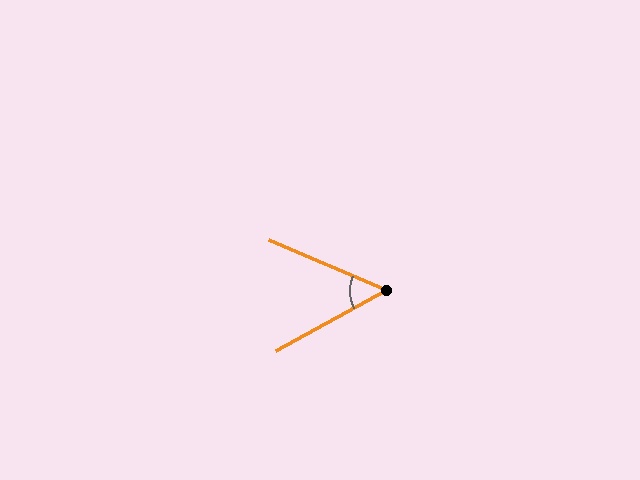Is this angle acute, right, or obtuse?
It is acute.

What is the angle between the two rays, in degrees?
Approximately 52 degrees.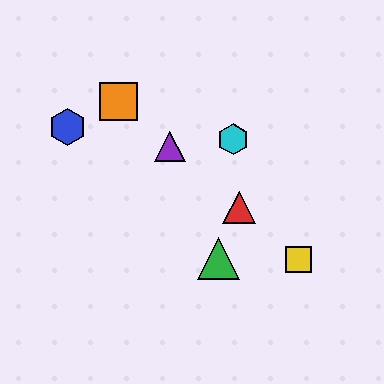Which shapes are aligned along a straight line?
The red triangle, the yellow square, the purple triangle, the orange square are aligned along a straight line.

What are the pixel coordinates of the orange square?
The orange square is at (119, 102).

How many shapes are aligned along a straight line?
4 shapes (the red triangle, the yellow square, the purple triangle, the orange square) are aligned along a straight line.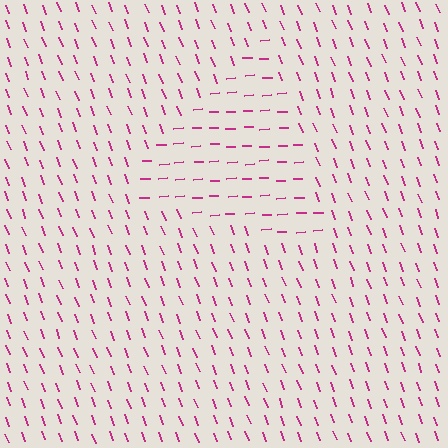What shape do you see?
I see a triangle.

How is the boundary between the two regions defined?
The boundary is defined purely by a change in line orientation (approximately 72 degrees difference). All lines are the same color and thickness.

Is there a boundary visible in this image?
Yes, there is a texture boundary formed by a change in line orientation.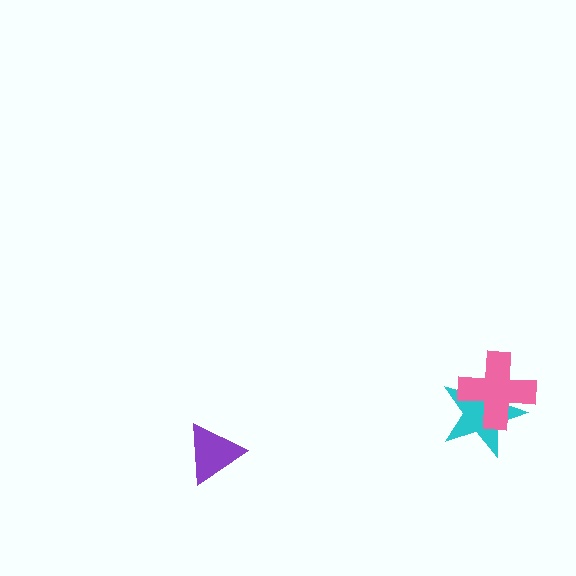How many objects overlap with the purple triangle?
0 objects overlap with the purple triangle.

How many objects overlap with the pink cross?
1 object overlaps with the pink cross.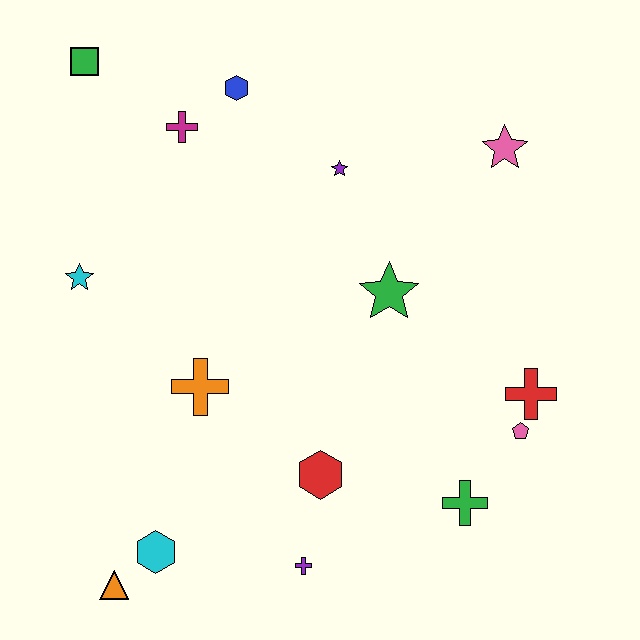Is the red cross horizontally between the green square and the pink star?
No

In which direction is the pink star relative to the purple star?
The pink star is to the right of the purple star.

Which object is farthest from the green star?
The orange triangle is farthest from the green star.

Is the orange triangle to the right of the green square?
Yes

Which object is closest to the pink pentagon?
The red cross is closest to the pink pentagon.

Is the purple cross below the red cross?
Yes